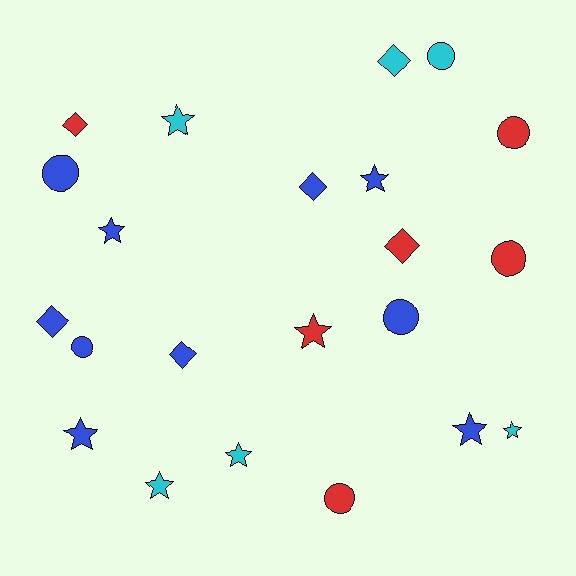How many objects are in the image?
There are 22 objects.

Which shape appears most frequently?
Star, with 9 objects.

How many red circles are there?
There are 3 red circles.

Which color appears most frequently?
Blue, with 10 objects.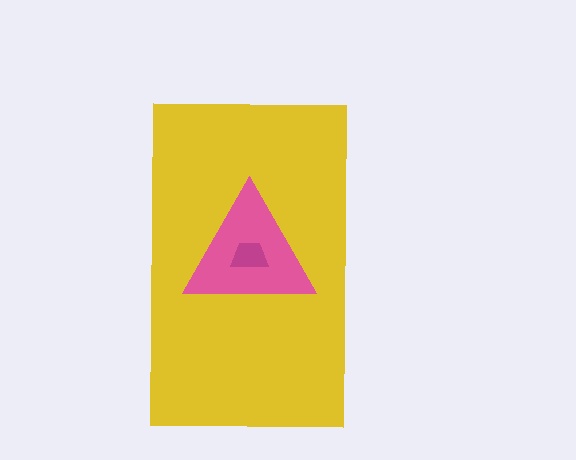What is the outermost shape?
The yellow rectangle.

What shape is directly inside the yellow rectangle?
The pink triangle.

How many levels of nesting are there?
3.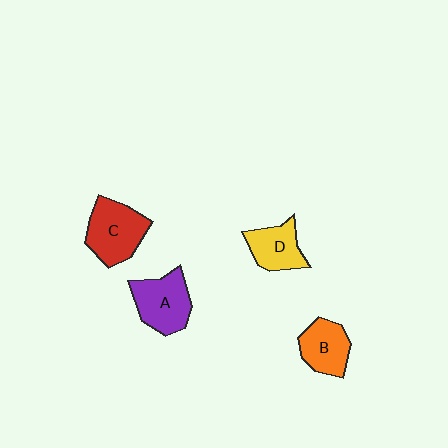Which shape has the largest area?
Shape C (red).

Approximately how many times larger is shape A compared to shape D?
Approximately 1.3 times.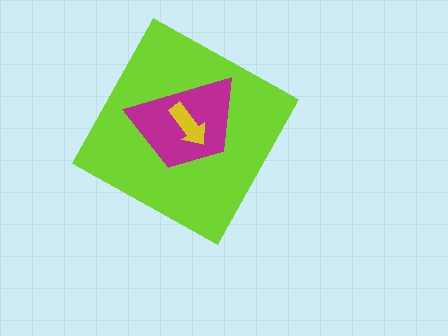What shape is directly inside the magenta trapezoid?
The yellow arrow.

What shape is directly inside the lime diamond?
The magenta trapezoid.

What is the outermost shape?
The lime diamond.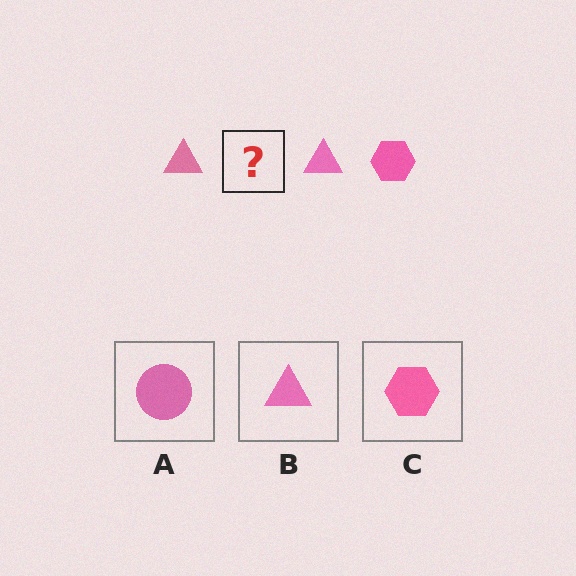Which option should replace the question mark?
Option C.